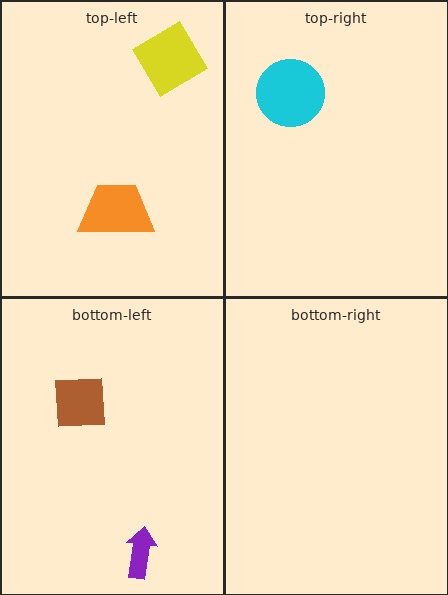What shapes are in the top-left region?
The orange trapezoid, the yellow diamond.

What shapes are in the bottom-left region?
The purple arrow, the brown square.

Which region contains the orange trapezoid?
The top-left region.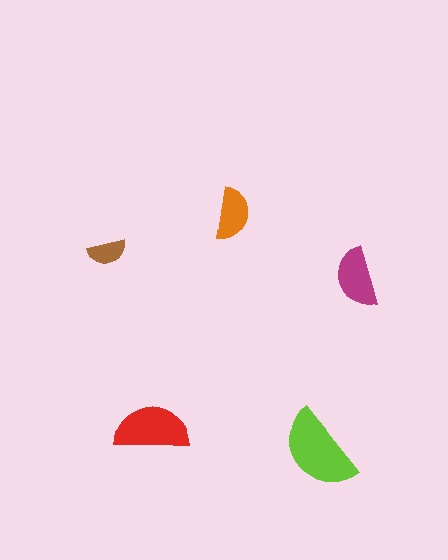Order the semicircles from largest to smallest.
the lime one, the red one, the magenta one, the orange one, the brown one.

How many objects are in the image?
There are 5 objects in the image.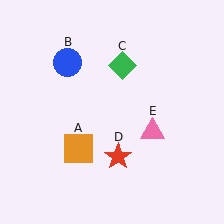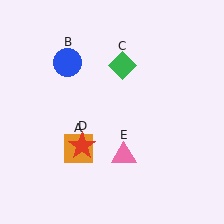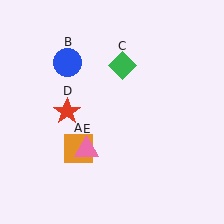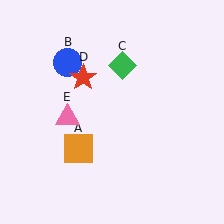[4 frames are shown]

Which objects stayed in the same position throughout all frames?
Orange square (object A) and blue circle (object B) and green diamond (object C) remained stationary.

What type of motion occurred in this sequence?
The red star (object D), pink triangle (object E) rotated clockwise around the center of the scene.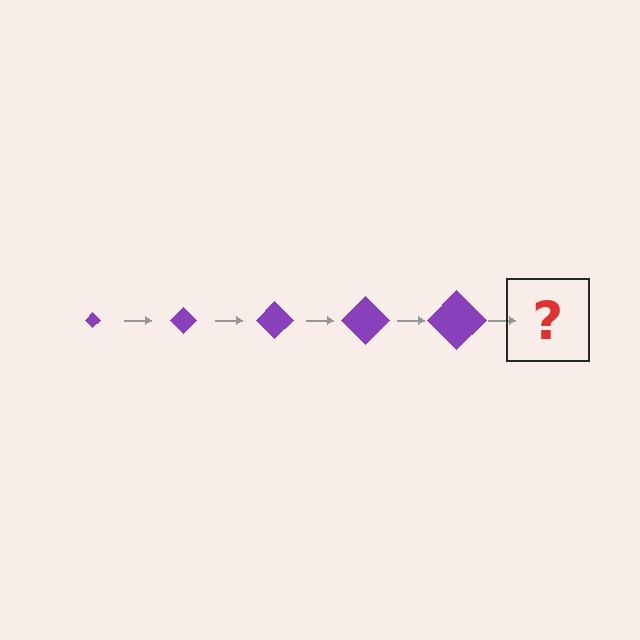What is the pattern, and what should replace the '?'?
The pattern is that the diamond gets progressively larger each step. The '?' should be a purple diamond, larger than the previous one.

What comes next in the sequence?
The next element should be a purple diamond, larger than the previous one.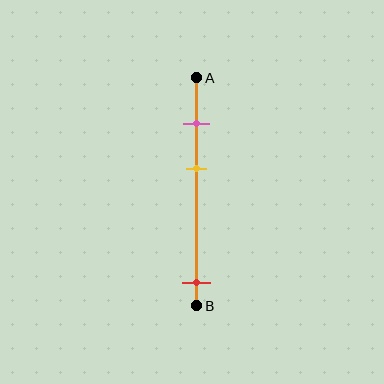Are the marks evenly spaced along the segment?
No, the marks are not evenly spaced.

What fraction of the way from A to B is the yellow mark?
The yellow mark is approximately 40% (0.4) of the way from A to B.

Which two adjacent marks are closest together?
The pink and yellow marks are the closest adjacent pair.